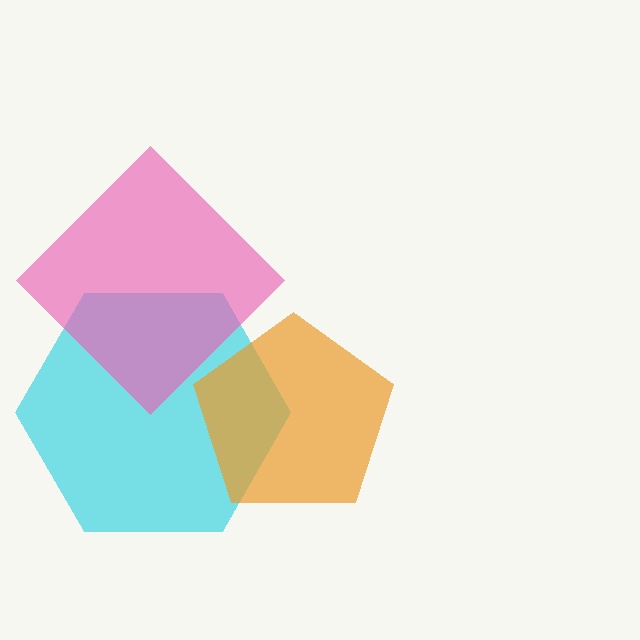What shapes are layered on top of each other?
The layered shapes are: a cyan hexagon, a pink diamond, an orange pentagon.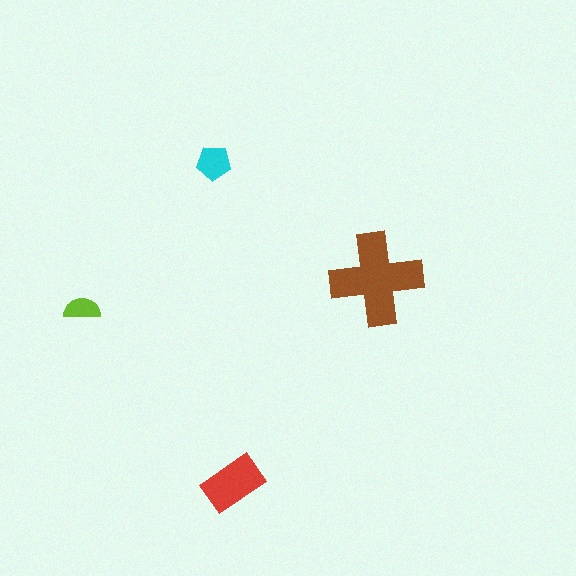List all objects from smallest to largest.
The lime semicircle, the cyan pentagon, the red rectangle, the brown cross.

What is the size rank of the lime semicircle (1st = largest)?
4th.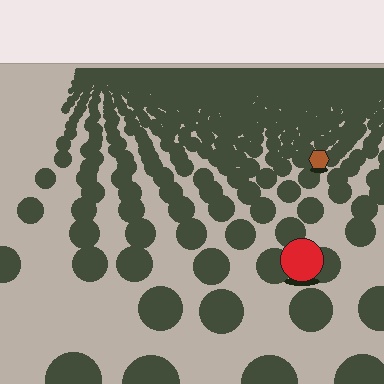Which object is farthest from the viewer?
The brown hexagon is farthest from the viewer. It appears smaller and the ground texture around it is denser.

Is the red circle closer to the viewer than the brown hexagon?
Yes. The red circle is closer — you can tell from the texture gradient: the ground texture is coarser near it.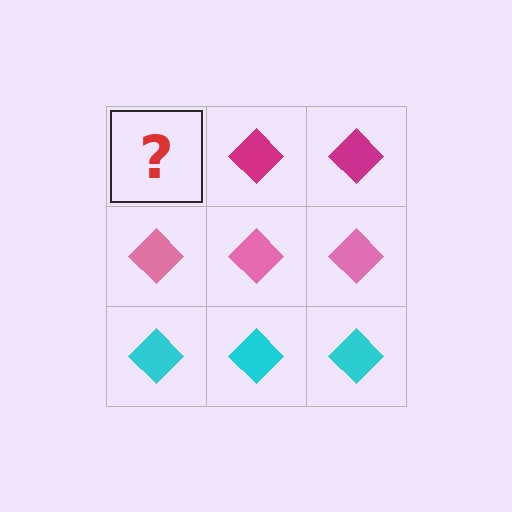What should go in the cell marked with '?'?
The missing cell should contain a magenta diamond.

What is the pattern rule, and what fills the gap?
The rule is that each row has a consistent color. The gap should be filled with a magenta diamond.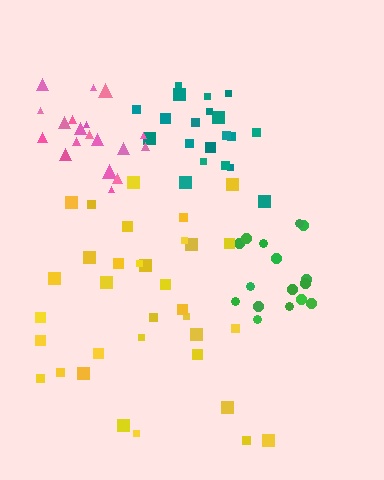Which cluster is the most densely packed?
Green.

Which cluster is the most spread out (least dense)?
Yellow.